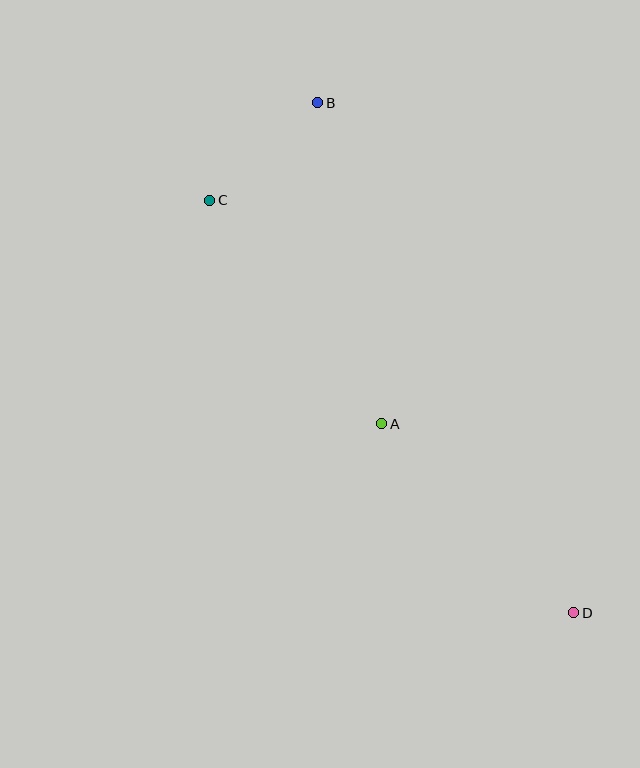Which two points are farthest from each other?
Points B and D are farthest from each other.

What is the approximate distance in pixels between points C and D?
The distance between C and D is approximately 551 pixels.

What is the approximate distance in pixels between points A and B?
The distance between A and B is approximately 328 pixels.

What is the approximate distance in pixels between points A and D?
The distance between A and D is approximately 269 pixels.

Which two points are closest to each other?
Points B and C are closest to each other.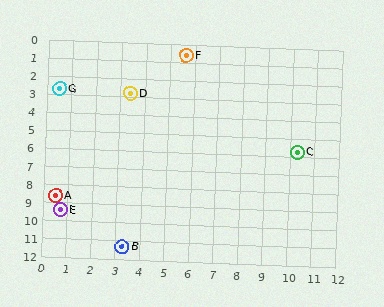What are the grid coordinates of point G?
Point G is at approximately (0.5, 2.7).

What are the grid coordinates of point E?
Point E is at approximately (0.7, 9.4).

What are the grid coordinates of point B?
Point B is at approximately (3.3, 11.3).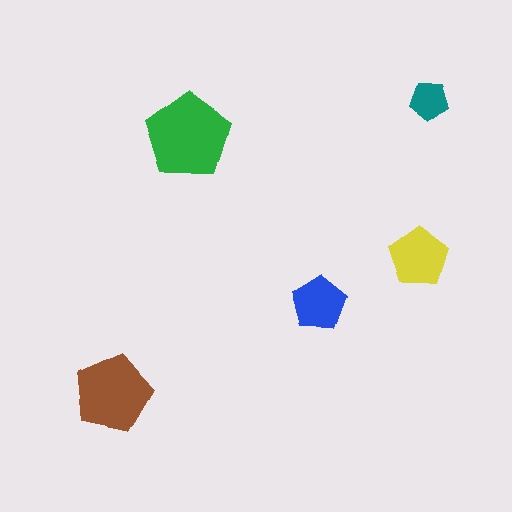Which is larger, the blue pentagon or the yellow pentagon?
The yellow one.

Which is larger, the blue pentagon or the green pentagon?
The green one.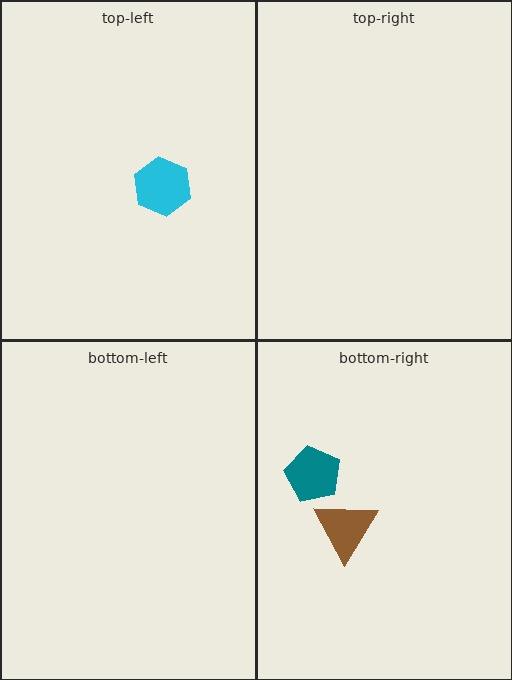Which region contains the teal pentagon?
The bottom-right region.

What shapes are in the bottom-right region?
The brown triangle, the teal pentagon.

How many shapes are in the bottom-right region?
2.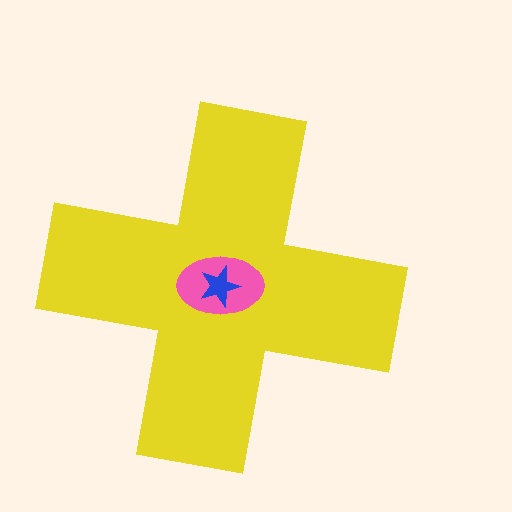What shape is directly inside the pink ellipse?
The blue star.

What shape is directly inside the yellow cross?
The pink ellipse.